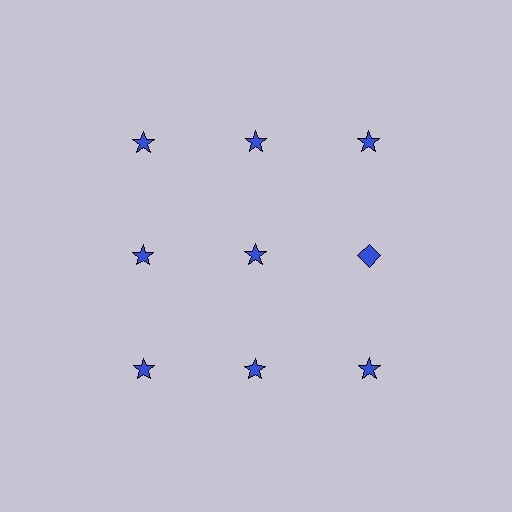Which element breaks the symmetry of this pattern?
The blue diamond in the second row, center column breaks the symmetry. All other shapes are blue stars.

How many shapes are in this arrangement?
There are 9 shapes arranged in a grid pattern.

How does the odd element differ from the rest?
It has a different shape: diamond instead of star.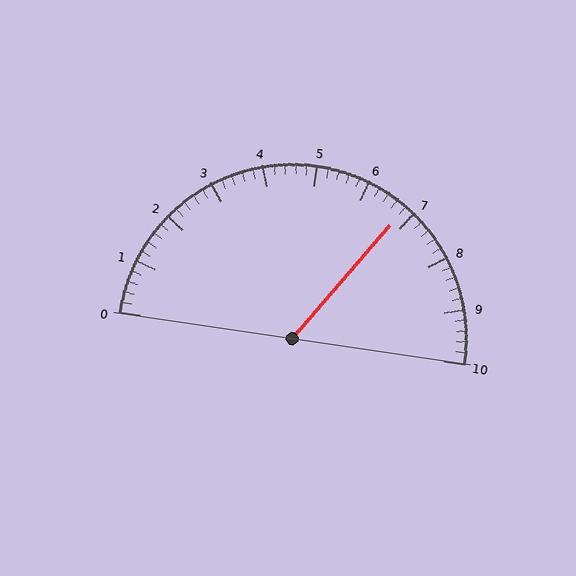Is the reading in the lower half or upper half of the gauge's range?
The reading is in the upper half of the range (0 to 10).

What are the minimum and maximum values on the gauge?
The gauge ranges from 0 to 10.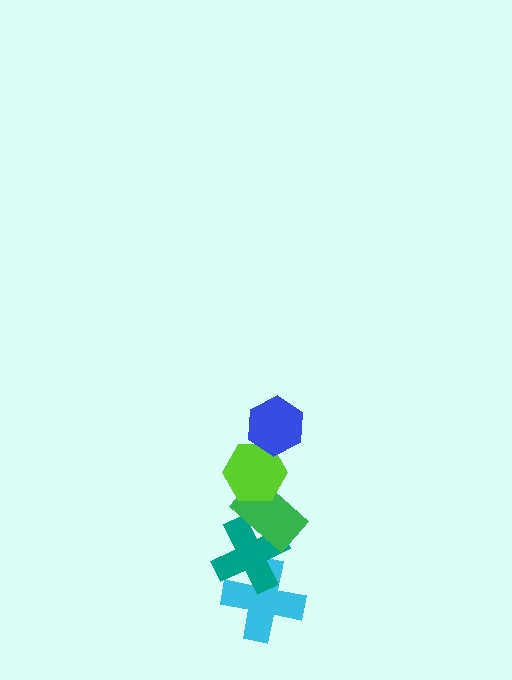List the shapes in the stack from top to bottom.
From top to bottom: the blue hexagon, the lime hexagon, the green rectangle, the teal cross, the cyan cross.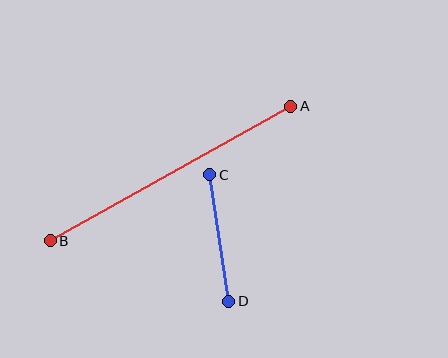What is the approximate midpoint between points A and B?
The midpoint is at approximately (170, 174) pixels.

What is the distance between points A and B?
The distance is approximately 275 pixels.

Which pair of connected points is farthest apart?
Points A and B are farthest apart.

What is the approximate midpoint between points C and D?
The midpoint is at approximately (219, 238) pixels.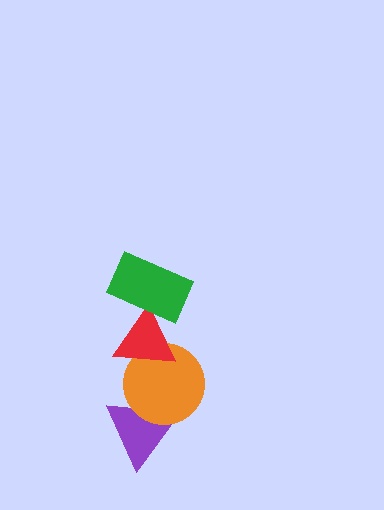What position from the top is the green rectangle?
The green rectangle is 1st from the top.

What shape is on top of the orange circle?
The red triangle is on top of the orange circle.